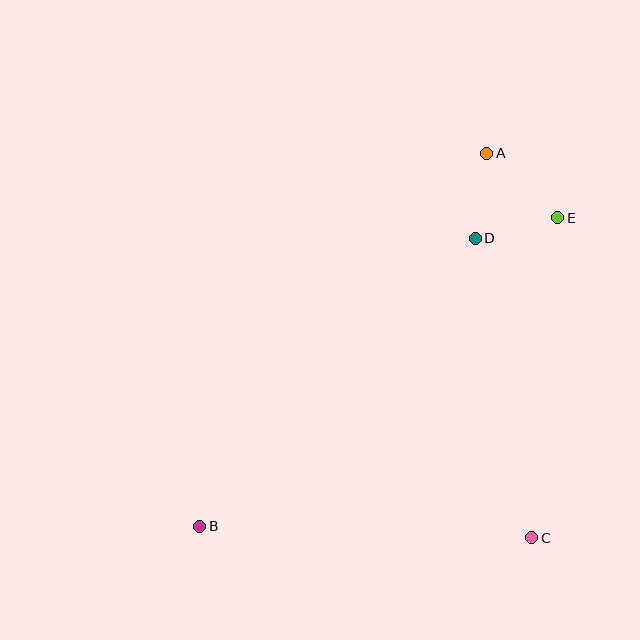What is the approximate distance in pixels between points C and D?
The distance between C and D is approximately 304 pixels.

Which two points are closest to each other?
Points D and E are closest to each other.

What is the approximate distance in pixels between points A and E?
The distance between A and E is approximately 96 pixels.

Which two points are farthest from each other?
Points B and E are farthest from each other.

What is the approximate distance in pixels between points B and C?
The distance between B and C is approximately 332 pixels.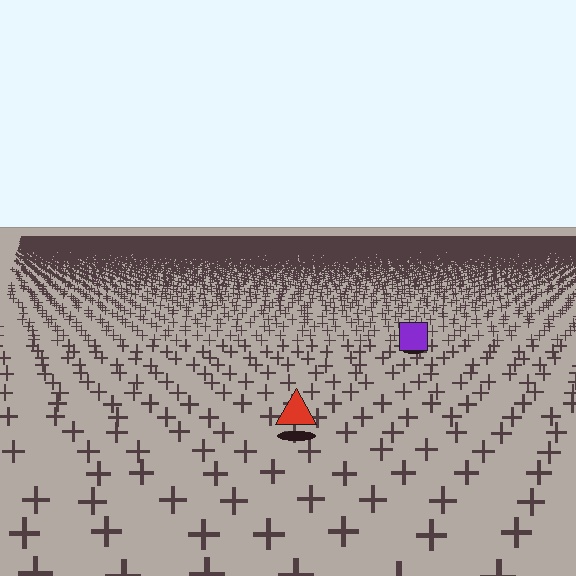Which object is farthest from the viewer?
The purple square is farthest from the viewer. It appears smaller and the ground texture around it is denser.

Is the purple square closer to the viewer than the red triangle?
No. The red triangle is closer — you can tell from the texture gradient: the ground texture is coarser near it.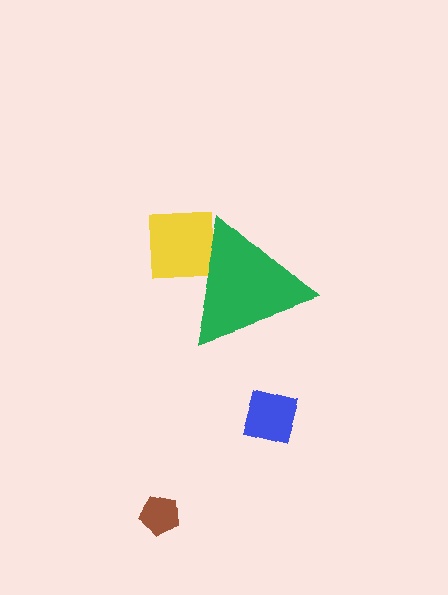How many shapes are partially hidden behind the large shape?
1 shape is partially hidden.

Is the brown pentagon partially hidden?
No, the brown pentagon is fully visible.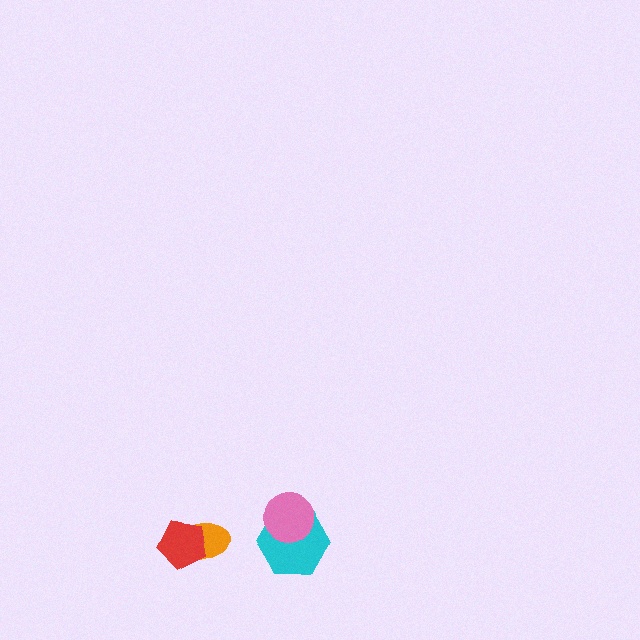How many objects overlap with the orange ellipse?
1 object overlaps with the orange ellipse.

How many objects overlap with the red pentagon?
1 object overlaps with the red pentagon.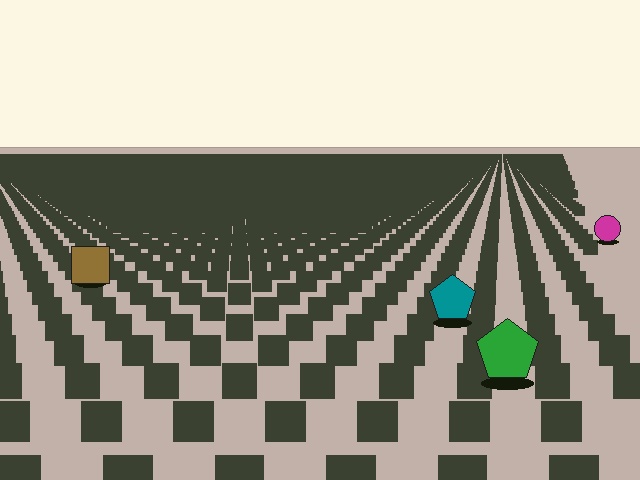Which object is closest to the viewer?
The green pentagon is closest. The texture marks near it are larger and more spread out.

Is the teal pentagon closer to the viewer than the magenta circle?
Yes. The teal pentagon is closer — you can tell from the texture gradient: the ground texture is coarser near it.